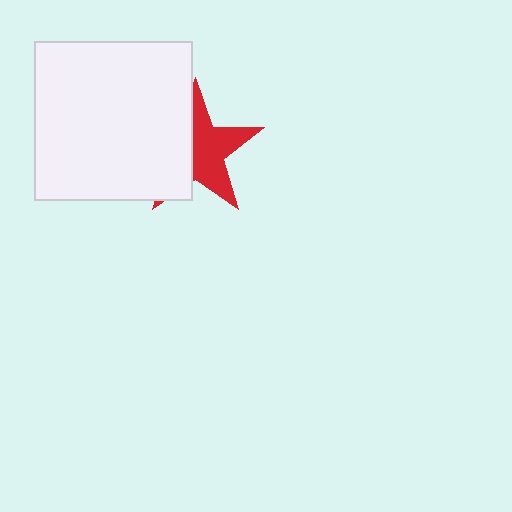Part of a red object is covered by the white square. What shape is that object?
It is a star.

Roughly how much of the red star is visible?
About half of it is visible (roughly 54%).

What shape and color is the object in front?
The object in front is a white square.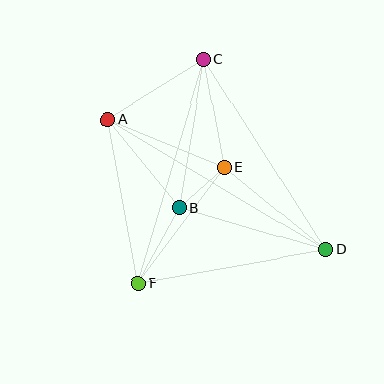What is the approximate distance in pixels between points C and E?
The distance between C and E is approximately 110 pixels.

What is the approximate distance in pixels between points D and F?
The distance between D and F is approximately 191 pixels.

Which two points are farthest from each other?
Points A and D are farthest from each other.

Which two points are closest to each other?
Points B and E are closest to each other.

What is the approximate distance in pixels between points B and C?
The distance between B and C is approximately 150 pixels.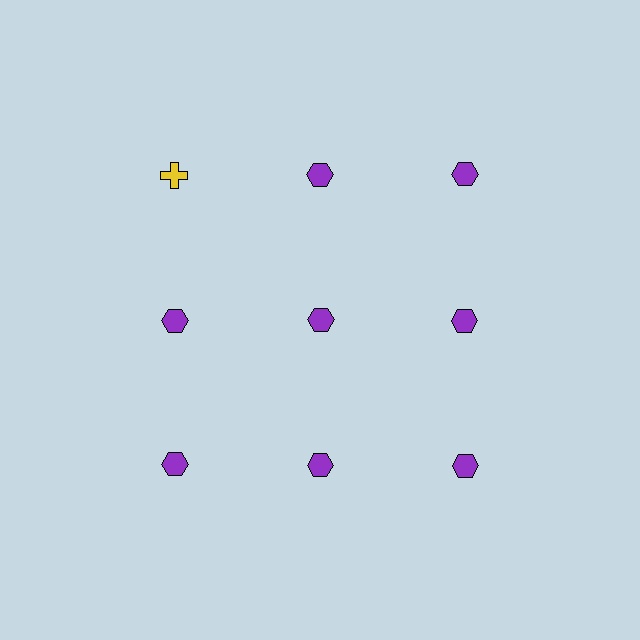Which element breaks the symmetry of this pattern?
The yellow cross in the top row, leftmost column breaks the symmetry. All other shapes are purple hexagons.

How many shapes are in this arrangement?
There are 9 shapes arranged in a grid pattern.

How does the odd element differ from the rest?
It differs in both color (yellow instead of purple) and shape (cross instead of hexagon).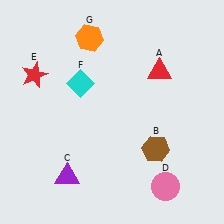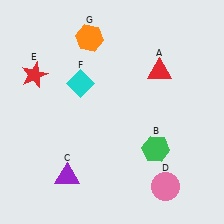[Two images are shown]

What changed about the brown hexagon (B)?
In Image 1, B is brown. In Image 2, it changed to green.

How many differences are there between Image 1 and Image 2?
There is 1 difference between the two images.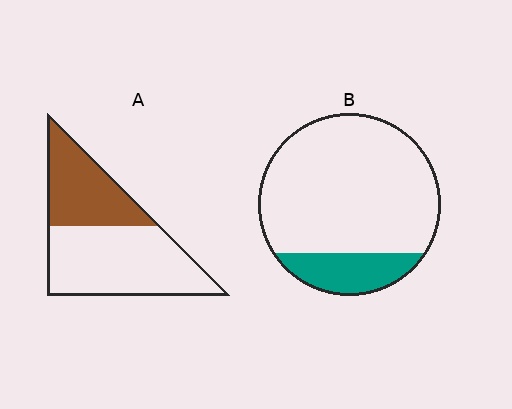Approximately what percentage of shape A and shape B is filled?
A is approximately 40% and B is approximately 20%.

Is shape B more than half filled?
No.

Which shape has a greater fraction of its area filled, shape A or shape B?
Shape A.